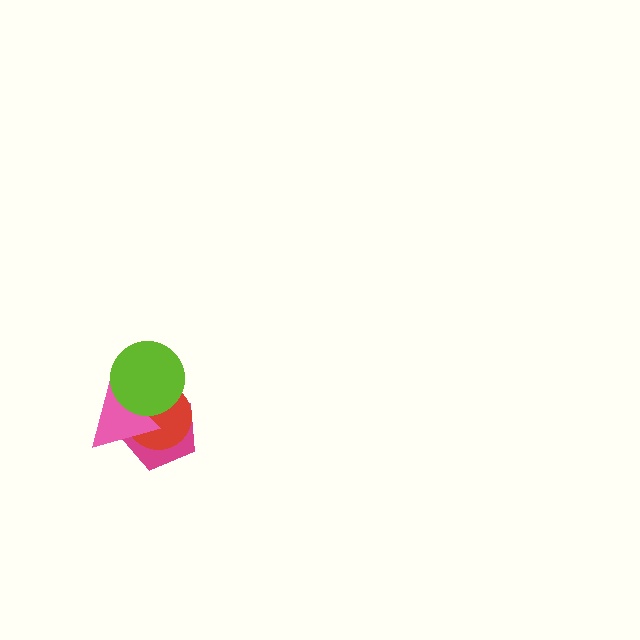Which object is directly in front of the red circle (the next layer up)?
The pink triangle is directly in front of the red circle.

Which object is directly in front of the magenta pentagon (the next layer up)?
The red circle is directly in front of the magenta pentagon.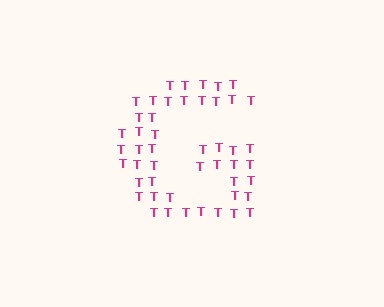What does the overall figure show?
The overall figure shows the letter G.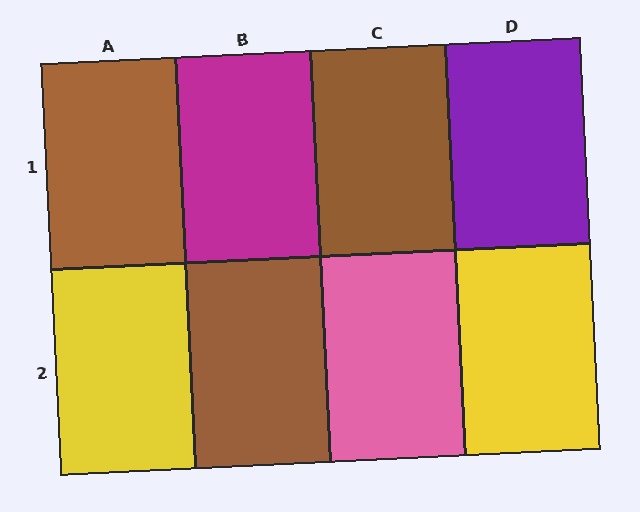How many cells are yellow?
2 cells are yellow.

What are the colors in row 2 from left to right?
Yellow, brown, pink, yellow.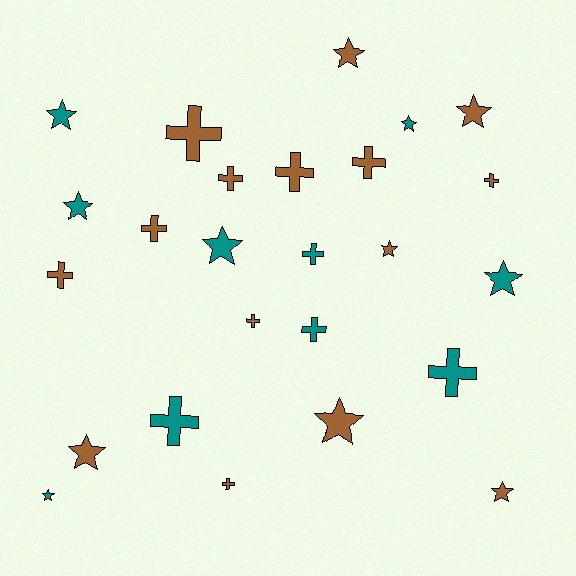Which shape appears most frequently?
Cross, with 13 objects.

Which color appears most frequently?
Brown, with 15 objects.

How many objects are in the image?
There are 25 objects.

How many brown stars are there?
There are 6 brown stars.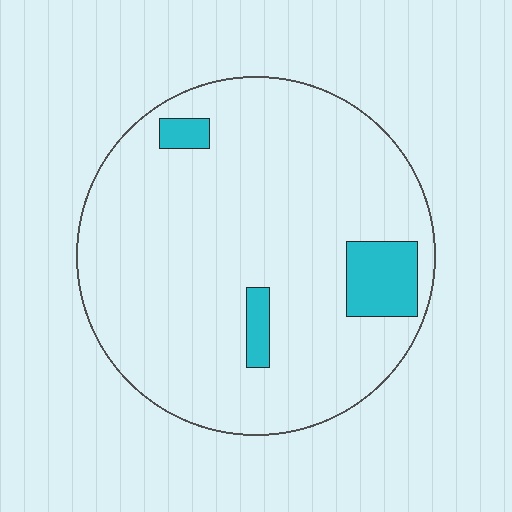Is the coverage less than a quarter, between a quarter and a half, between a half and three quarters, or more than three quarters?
Less than a quarter.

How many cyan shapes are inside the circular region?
3.